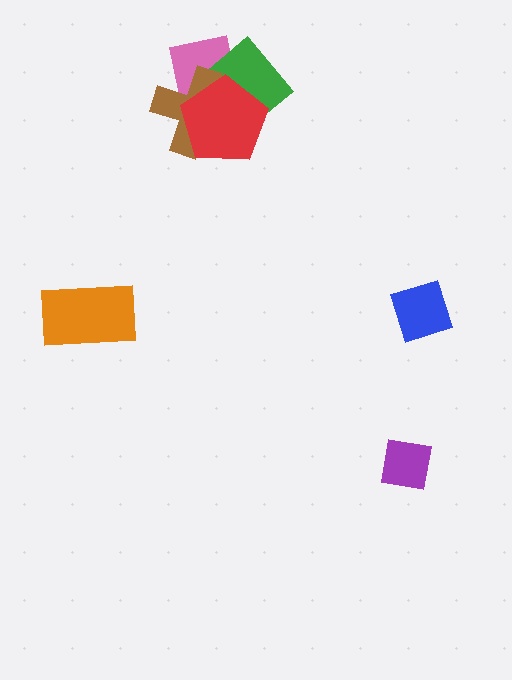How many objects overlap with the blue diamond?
0 objects overlap with the blue diamond.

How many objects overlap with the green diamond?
3 objects overlap with the green diamond.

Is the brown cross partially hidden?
Yes, it is partially covered by another shape.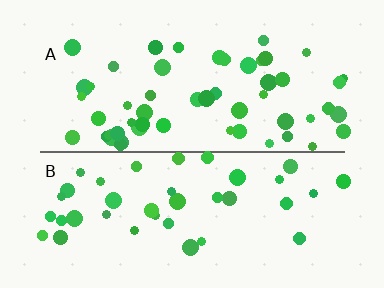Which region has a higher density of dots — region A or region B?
A (the top).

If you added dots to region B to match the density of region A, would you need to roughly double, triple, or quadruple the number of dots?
Approximately double.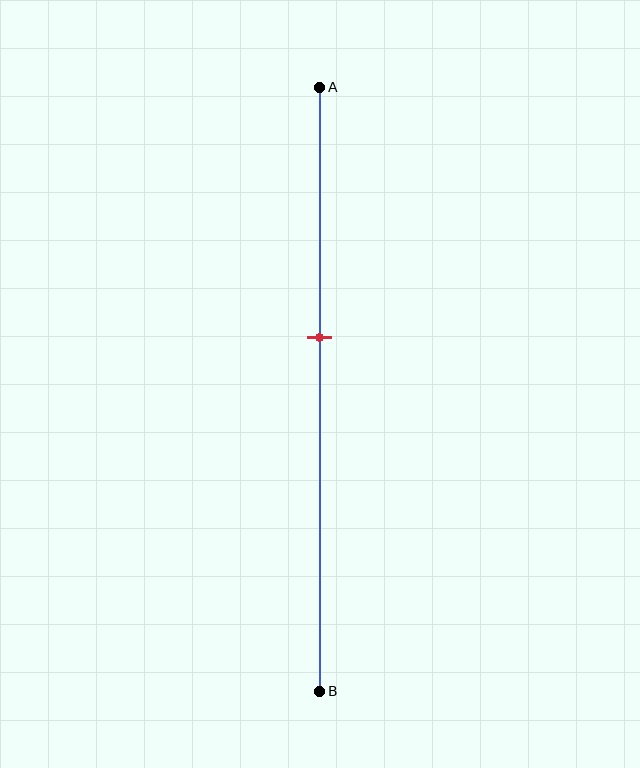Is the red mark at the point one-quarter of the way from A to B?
No, the mark is at about 40% from A, not at the 25% one-quarter point.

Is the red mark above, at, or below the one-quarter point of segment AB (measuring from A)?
The red mark is below the one-quarter point of segment AB.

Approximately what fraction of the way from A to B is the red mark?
The red mark is approximately 40% of the way from A to B.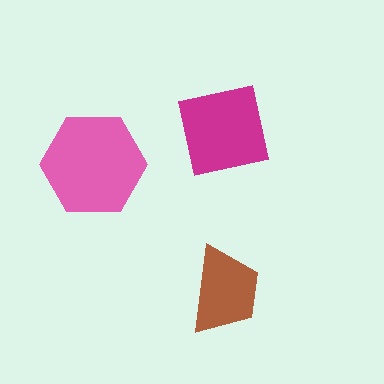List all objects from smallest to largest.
The brown trapezoid, the magenta square, the pink hexagon.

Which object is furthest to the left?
The pink hexagon is leftmost.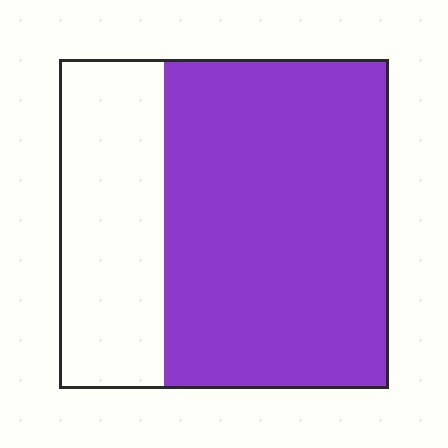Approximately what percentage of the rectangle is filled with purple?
Approximately 70%.